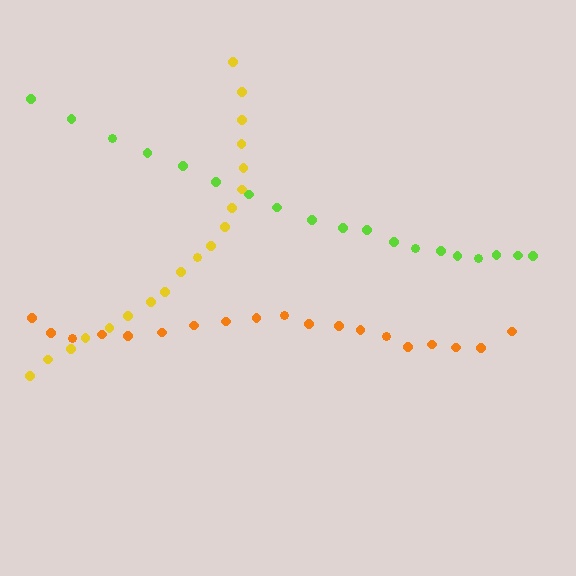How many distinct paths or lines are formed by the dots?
There are 3 distinct paths.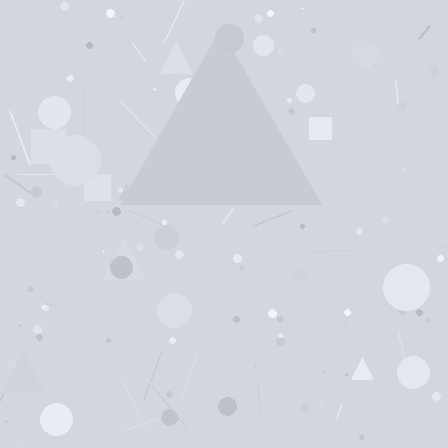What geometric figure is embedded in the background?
A triangle is embedded in the background.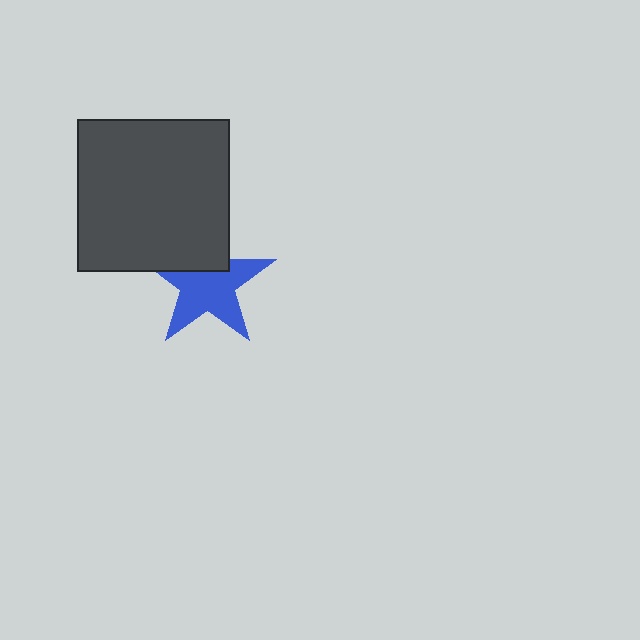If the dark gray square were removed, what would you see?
You would see the complete blue star.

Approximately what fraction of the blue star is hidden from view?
Roughly 31% of the blue star is hidden behind the dark gray square.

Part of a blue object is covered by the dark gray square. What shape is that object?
It is a star.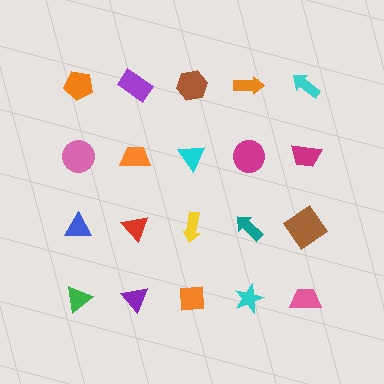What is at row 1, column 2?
A purple rectangle.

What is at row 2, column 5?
A magenta trapezoid.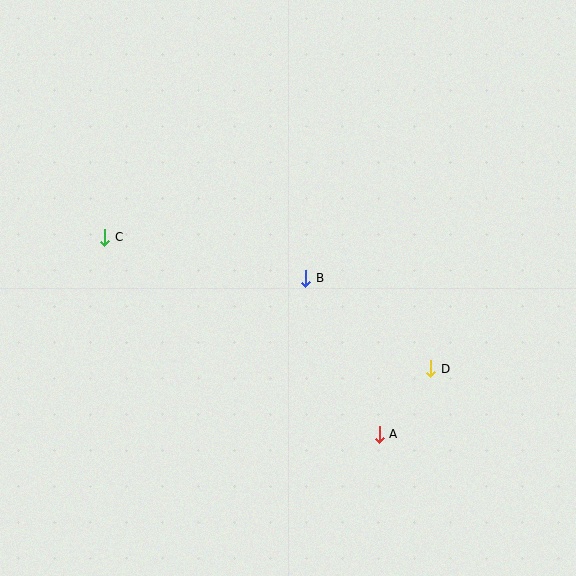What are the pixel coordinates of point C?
Point C is at (105, 237).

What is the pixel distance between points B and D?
The distance between B and D is 154 pixels.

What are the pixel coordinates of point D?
Point D is at (431, 369).